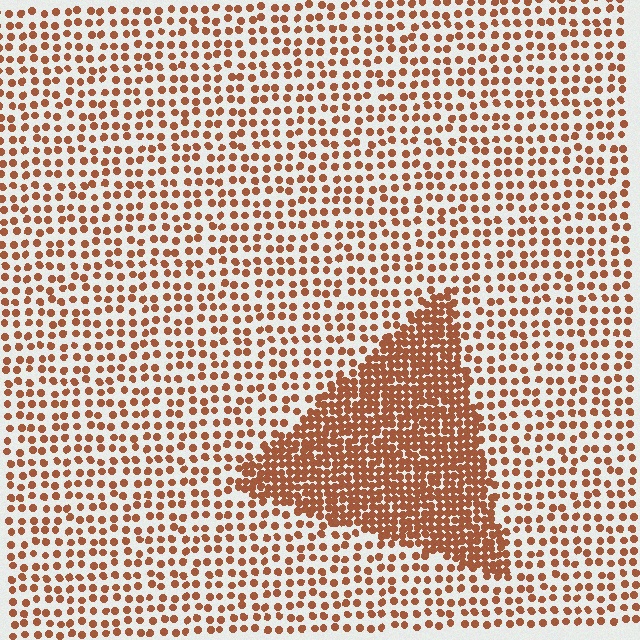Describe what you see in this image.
The image contains small brown elements arranged at two different densities. A triangle-shaped region is visible where the elements are more densely packed than the surrounding area.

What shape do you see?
I see a triangle.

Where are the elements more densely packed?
The elements are more densely packed inside the triangle boundary.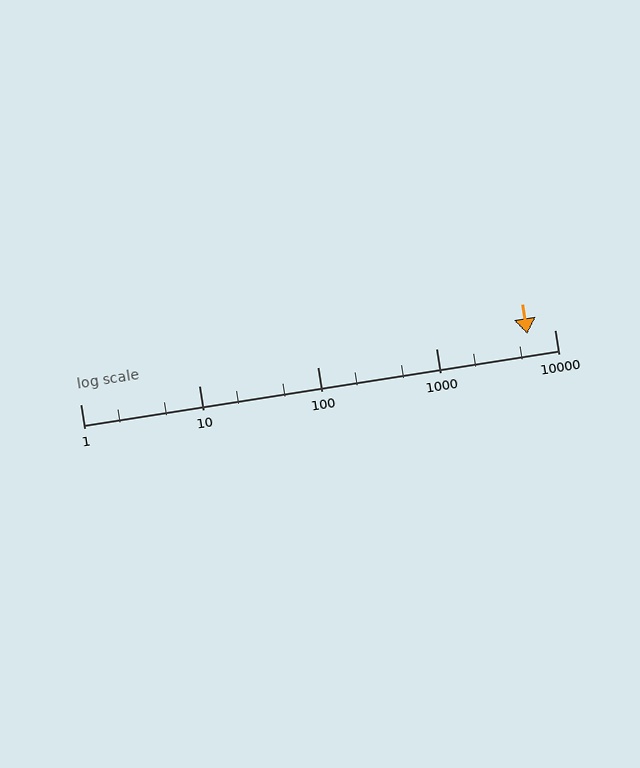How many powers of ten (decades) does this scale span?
The scale spans 4 decades, from 1 to 10000.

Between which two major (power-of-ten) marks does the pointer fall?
The pointer is between 1000 and 10000.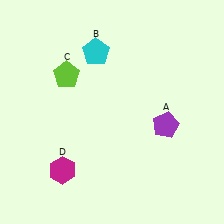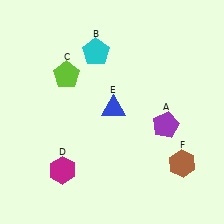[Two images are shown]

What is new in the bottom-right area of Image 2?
A brown hexagon (F) was added in the bottom-right area of Image 2.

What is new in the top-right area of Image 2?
A blue triangle (E) was added in the top-right area of Image 2.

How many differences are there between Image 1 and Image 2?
There are 2 differences between the two images.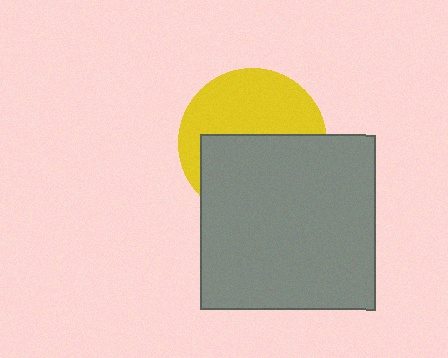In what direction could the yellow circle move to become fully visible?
The yellow circle could move up. That would shift it out from behind the gray square entirely.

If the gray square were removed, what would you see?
You would see the complete yellow circle.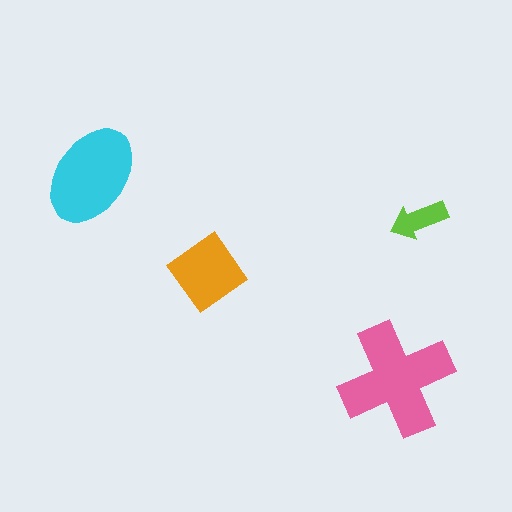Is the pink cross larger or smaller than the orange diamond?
Larger.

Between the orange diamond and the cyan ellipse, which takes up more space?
The cyan ellipse.